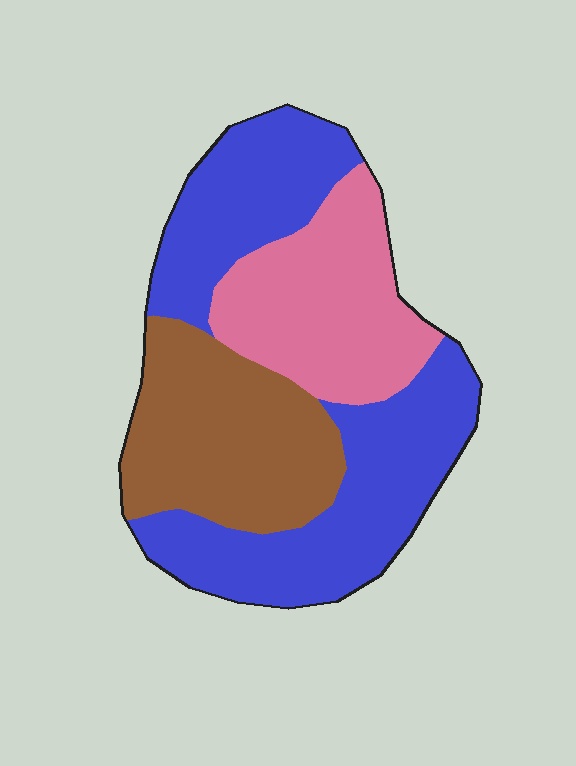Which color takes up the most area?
Blue, at roughly 45%.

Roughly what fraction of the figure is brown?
Brown takes up between a sixth and a third of the figure.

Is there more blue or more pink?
Blue.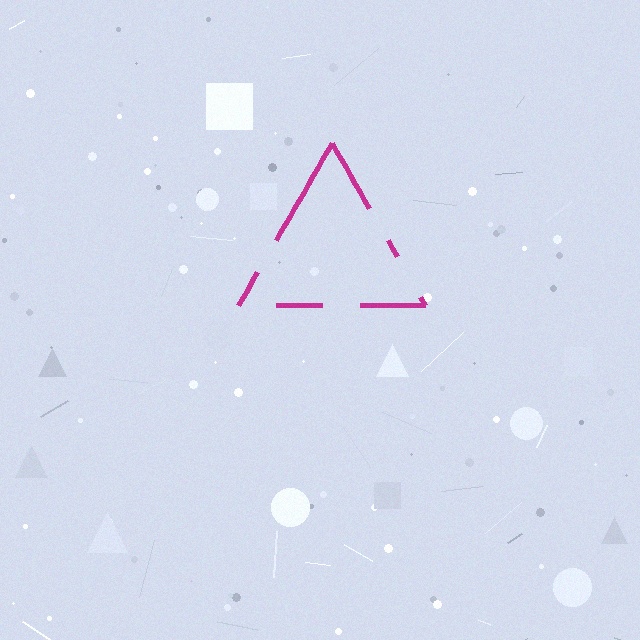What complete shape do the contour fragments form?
The contour fragments form a triangle.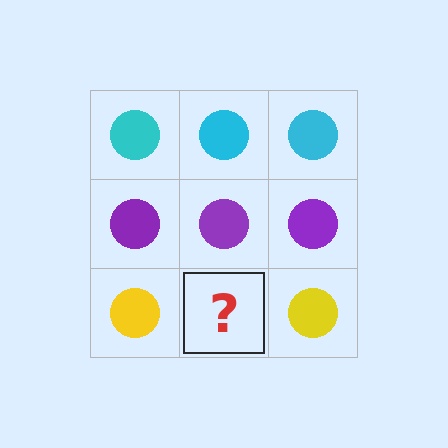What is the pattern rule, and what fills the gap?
The rule is that each row has a consistent color. The gap should be filled with a yellow circle.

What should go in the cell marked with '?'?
The missing cell should contain a yellow circle.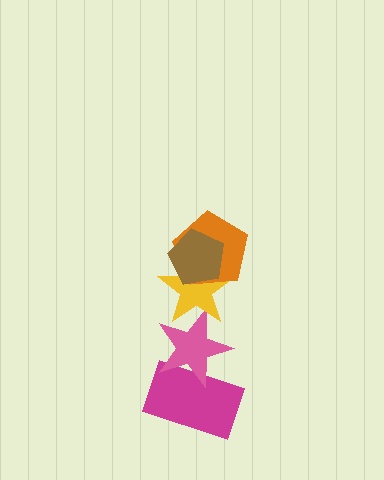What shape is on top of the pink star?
The yellow star is on top of the pink star.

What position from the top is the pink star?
The pink star is 4th from the top.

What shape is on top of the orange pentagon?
The brown pentagon is on top of the orange pentagon.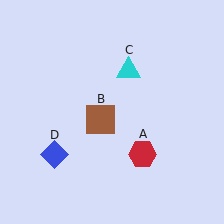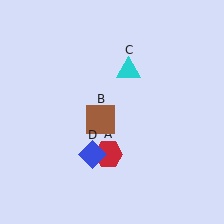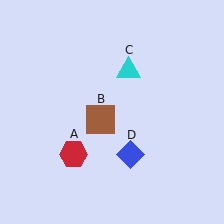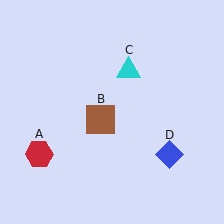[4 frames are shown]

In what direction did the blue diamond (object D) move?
The blue diamond (object D) moved right.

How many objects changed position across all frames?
2 objects changed position: red hexagon (object A), blue diamond (object D).